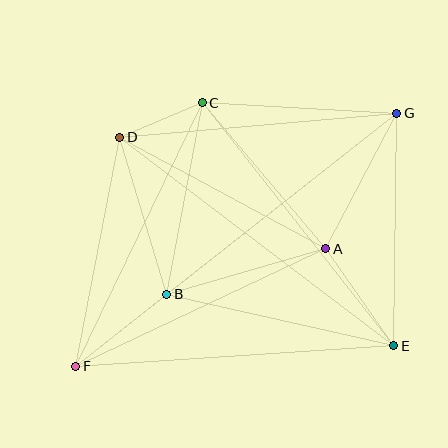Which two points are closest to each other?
Points C and D are closest to each other.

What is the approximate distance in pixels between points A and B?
The distance between A and B is approximately 165 pixels.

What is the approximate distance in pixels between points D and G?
The distance between D and G is approximately 278 pixels.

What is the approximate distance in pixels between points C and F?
The distance between C and F is approximately 292 pixels.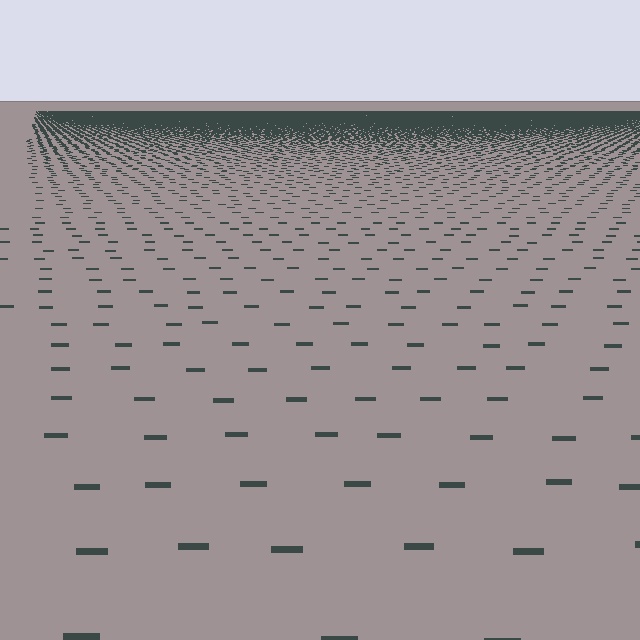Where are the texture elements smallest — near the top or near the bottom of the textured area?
Near the top.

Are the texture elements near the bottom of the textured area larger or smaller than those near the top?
Larger. Near the bottom, elements are closer to the viewer and appear at a bigger on-screen size.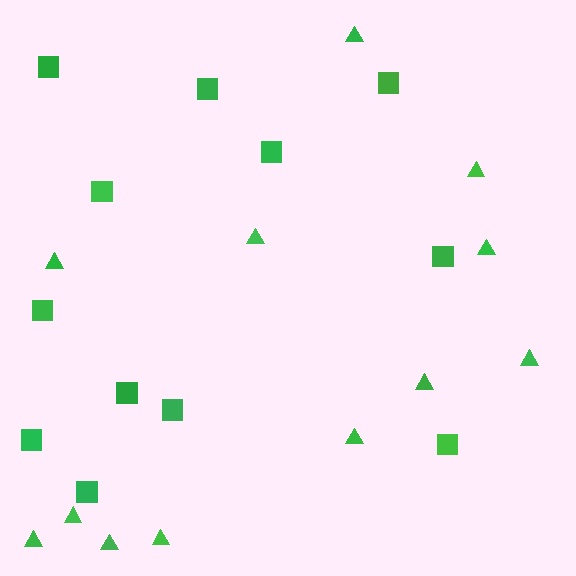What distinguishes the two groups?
There are 2 groups: one group of squares (12) and one group of triangles (12).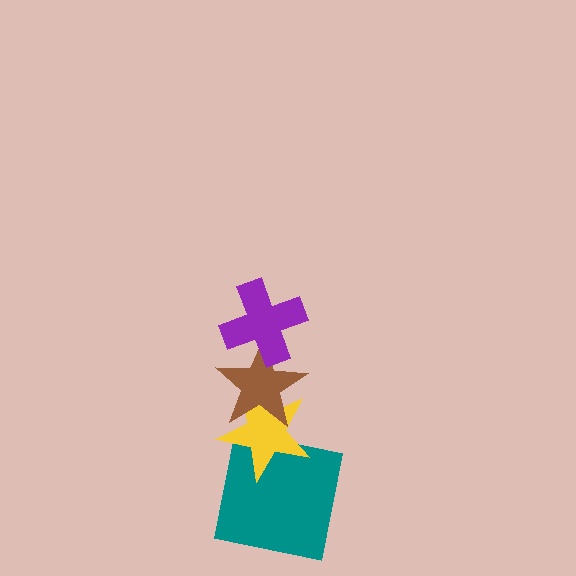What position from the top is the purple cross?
The purple cross is 1st from the top.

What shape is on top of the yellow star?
The brown star is on top of the yellow star.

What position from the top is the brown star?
The brown star is 2nd from the top.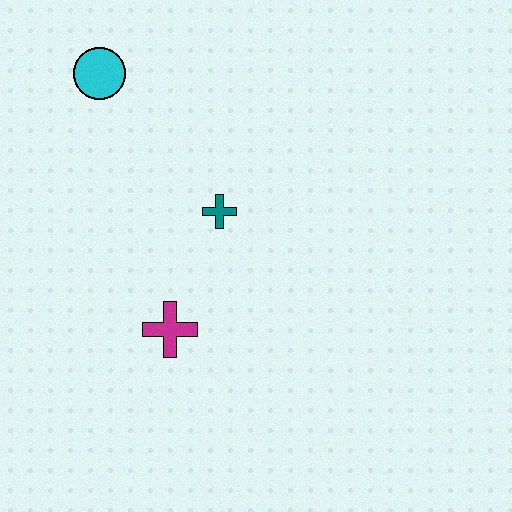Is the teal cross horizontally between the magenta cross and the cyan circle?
No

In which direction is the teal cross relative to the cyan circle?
The teal cross is below the cyan circle.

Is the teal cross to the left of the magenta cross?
No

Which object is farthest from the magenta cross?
The cyan circle is farthest from the magenta cross.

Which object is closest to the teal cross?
The magenta cross is closest to the teal cross.